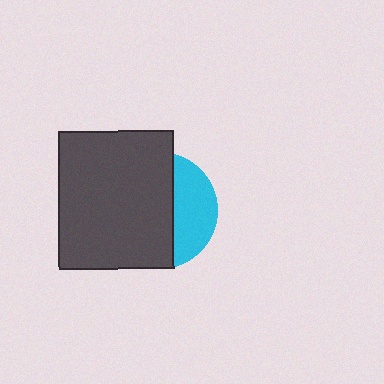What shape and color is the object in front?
The object in front is a dark gray rectangle.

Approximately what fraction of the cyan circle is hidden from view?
Roughly 65% of the cyan circle is hidden behind the dark gray rectangle.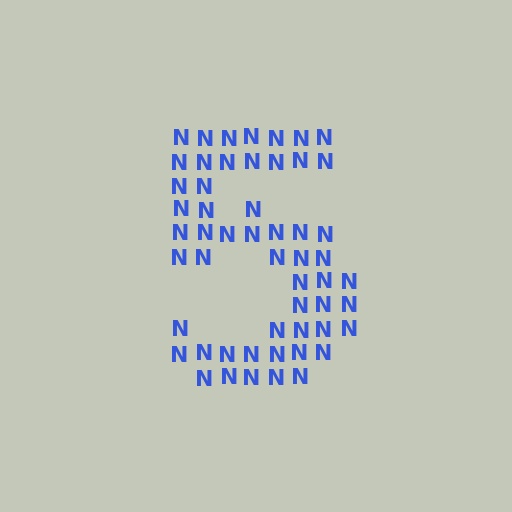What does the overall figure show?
The overall figure shows the digit 5.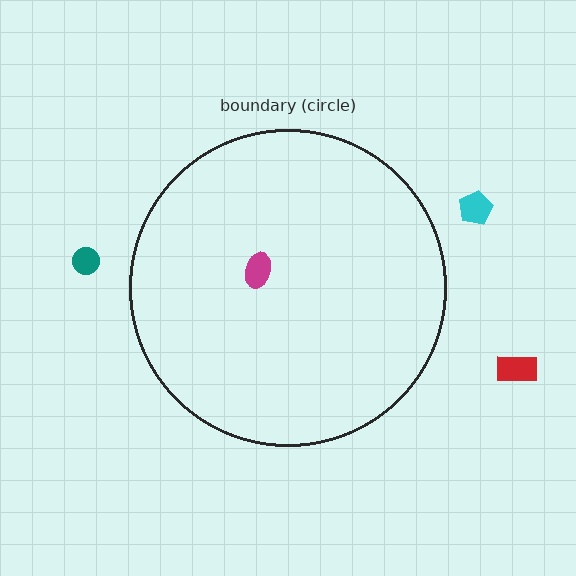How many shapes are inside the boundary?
1 inside, 3 outside.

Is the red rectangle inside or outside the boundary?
Outside.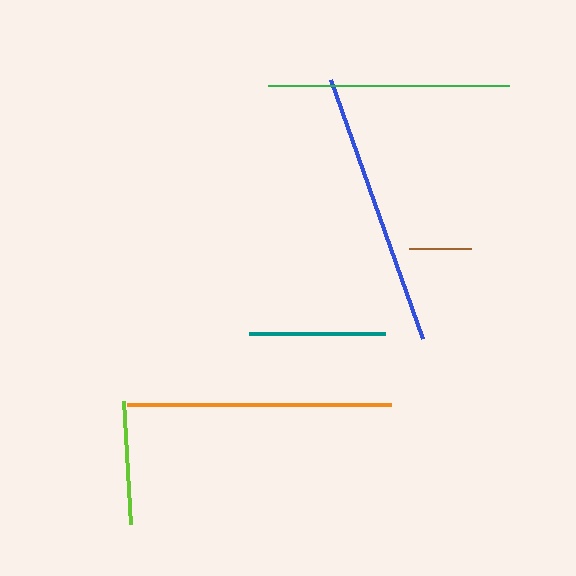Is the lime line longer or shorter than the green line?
The green line is longer than the lime line.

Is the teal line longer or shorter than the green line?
The green line is longer than the teal line.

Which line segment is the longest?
The blue line is the longest at approximately 275 pixels.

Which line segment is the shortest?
The brown line is the shortest at approximately 62 pixels.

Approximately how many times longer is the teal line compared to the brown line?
The teal line is approximately 2.2 times the length of the brown line.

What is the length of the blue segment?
The blue segment is approximately 275 pixels long.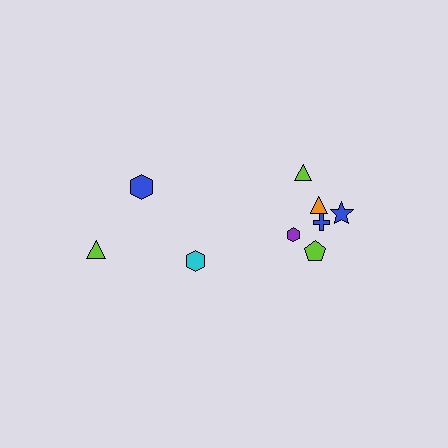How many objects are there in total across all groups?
There are 9 objects.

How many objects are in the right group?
There are 6 objects.